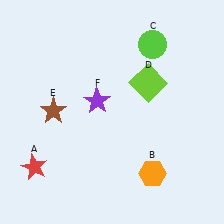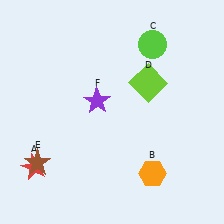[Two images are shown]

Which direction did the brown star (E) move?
The brown star (E) moved down.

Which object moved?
The brown star (E) moved down.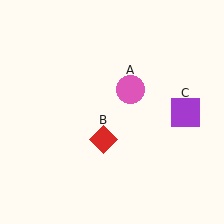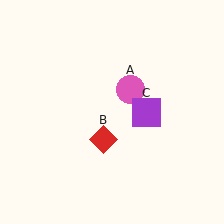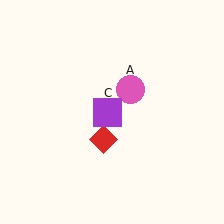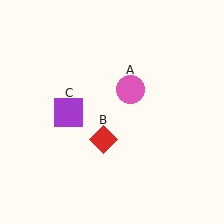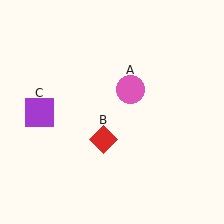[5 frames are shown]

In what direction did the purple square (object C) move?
The purple square (object C) moved left.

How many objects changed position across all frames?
1 object changed position: purple square (object C).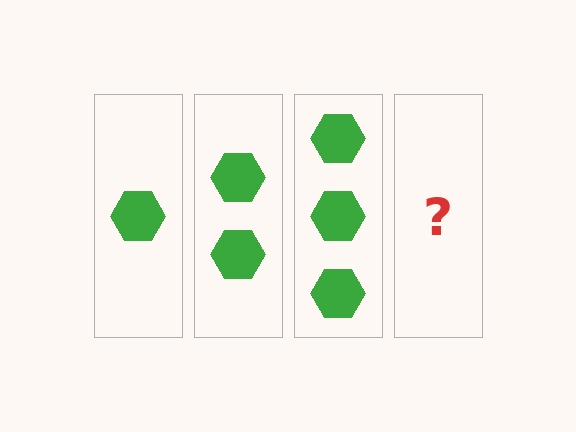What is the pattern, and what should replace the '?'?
The pattern is that each step adds one more hexagon. The '?' should be 4 hexagons.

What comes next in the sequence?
The next element should be 4 hexagons.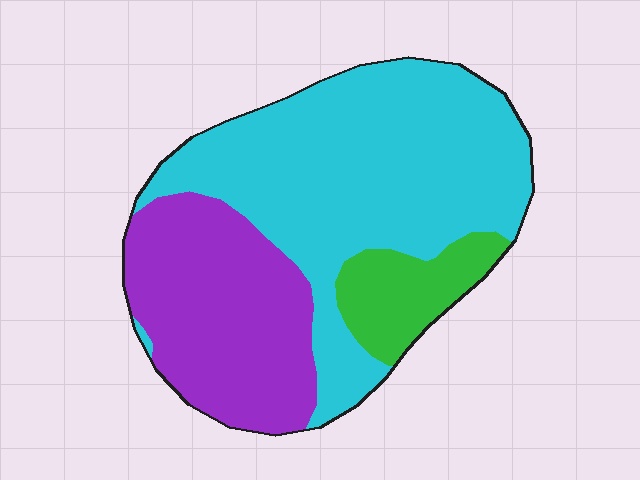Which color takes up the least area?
Green, at roughly 10%.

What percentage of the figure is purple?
Purple covers around 30% of the figure.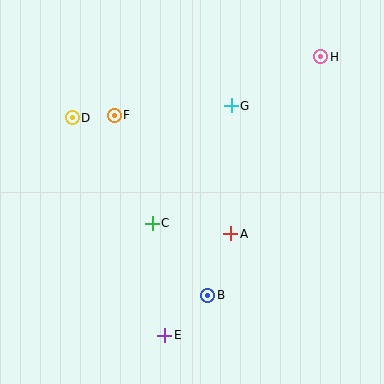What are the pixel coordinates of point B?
Point B is at (208, 295).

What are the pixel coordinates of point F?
Point F is at (114, 115).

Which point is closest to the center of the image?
Point C at (152, 223) is closest to the center.